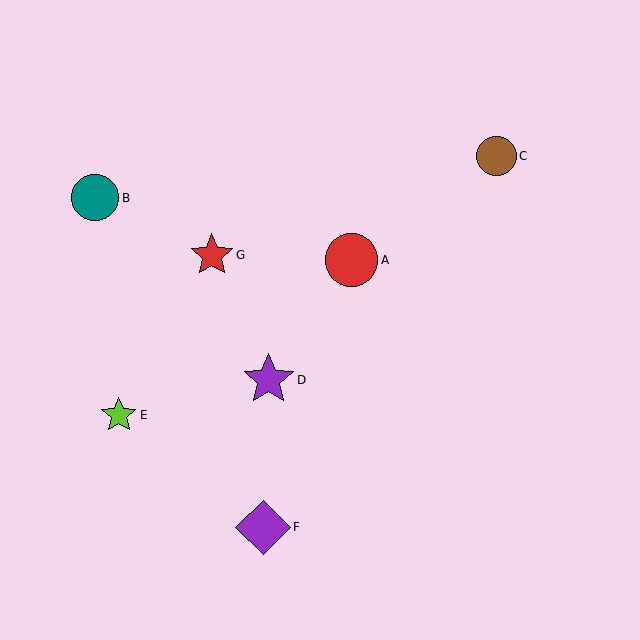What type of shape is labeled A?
Shape A is a red circle.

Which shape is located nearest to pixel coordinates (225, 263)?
The red star (labeled G) at (212, 255) is nearest to that location.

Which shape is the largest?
The purple diamond (labeled F) is the largest.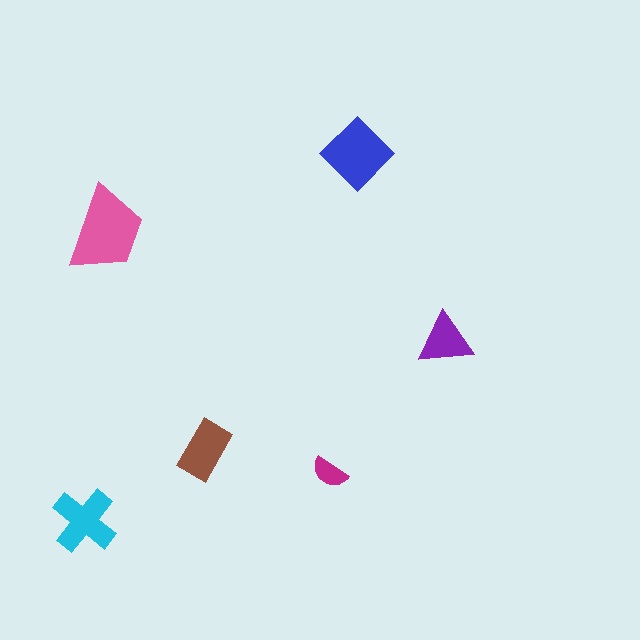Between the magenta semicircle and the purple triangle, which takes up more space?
The purple triangle.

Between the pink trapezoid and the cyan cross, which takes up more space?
The pink trapezoid.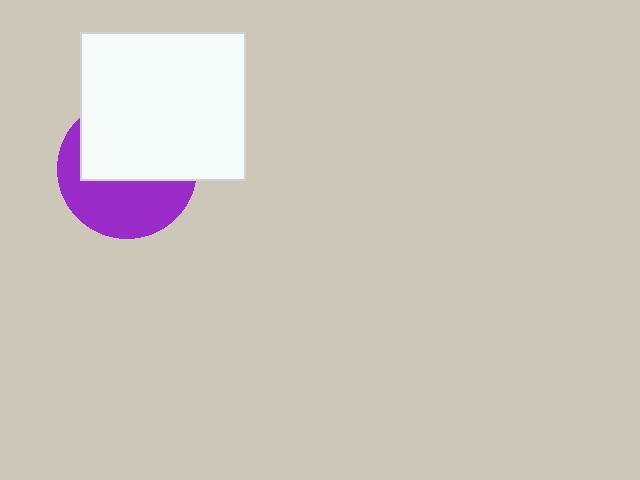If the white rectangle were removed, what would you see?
You would see the complete purple circle.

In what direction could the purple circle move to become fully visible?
The purple circle could move down. That would shift it out from behind the white rectangle entirely.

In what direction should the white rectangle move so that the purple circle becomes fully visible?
The white rectangle should move up. That is the shortest direction to clear the overlap and leave the purple circle fully visible.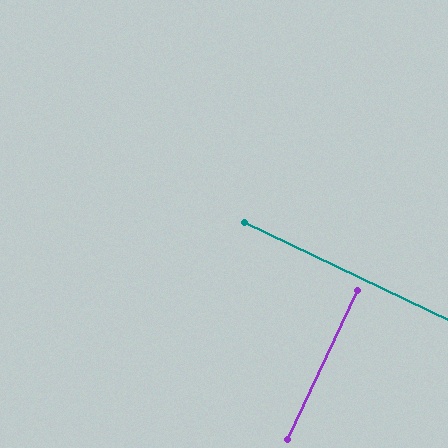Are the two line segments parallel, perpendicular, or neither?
Perpendicular — they meet at approximately 90°.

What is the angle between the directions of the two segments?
Approximately 90 degrees.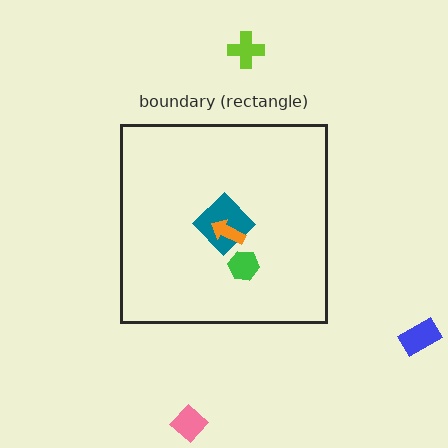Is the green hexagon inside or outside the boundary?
Inside.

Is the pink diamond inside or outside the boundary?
Outside.